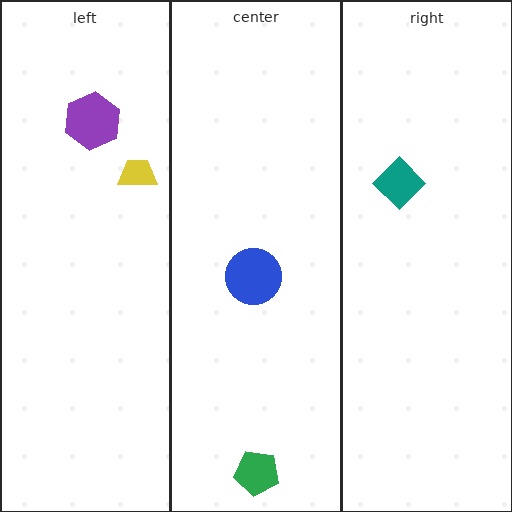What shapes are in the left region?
The purple hexagon, the yellow trapezoid.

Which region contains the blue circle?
The center region.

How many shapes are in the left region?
2.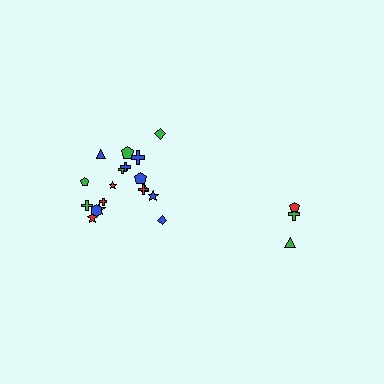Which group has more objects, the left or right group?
The left group.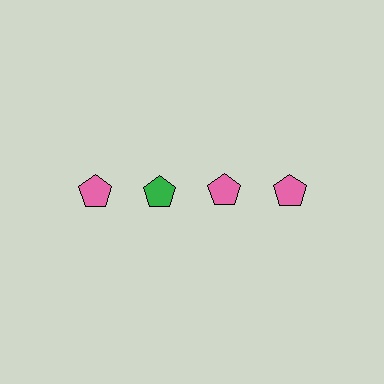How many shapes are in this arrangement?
There are 4 shapes arranged in a grid pattern.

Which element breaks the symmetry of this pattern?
The green pentagon in the top row, second from left column breaks the symmetry. All other shapes are pink pentagons.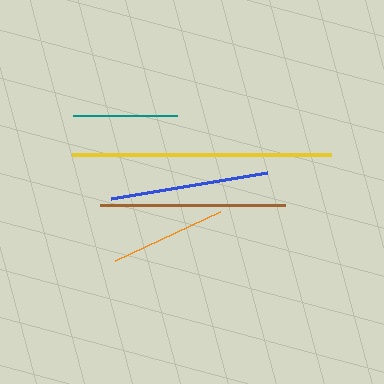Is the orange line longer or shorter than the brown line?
The brown line is longer than the orange line.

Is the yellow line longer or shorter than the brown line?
The yellow line is longer than the brown line.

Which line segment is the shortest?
The teal line is the shortest at approximately 104 pixels.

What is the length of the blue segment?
The blue segment is approximately 158 pixels long.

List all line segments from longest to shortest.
From longest to shortest: yellow, brown, blue, orange, teal.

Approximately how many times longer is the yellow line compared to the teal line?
The yellow line is approximately 2.5 times the length of the teal line.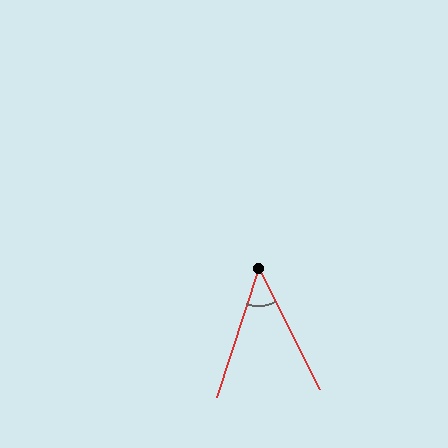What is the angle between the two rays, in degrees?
Approximately 45 degrees.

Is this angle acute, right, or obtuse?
It is acute.